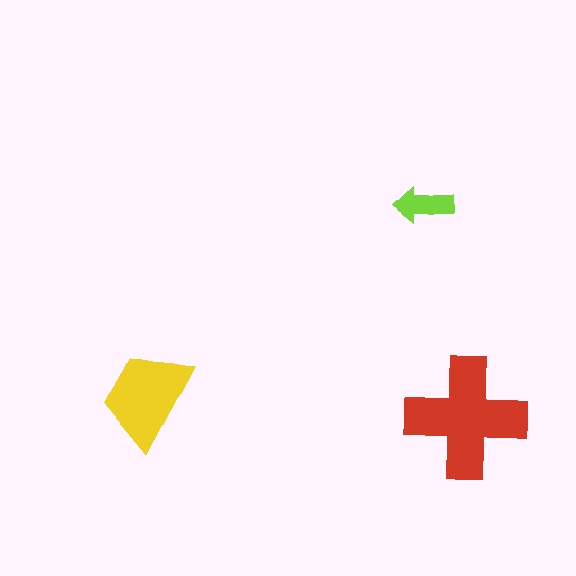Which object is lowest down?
The red cross is bottommost.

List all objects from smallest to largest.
The lime arrow, the yellow trapezoid, the red cross.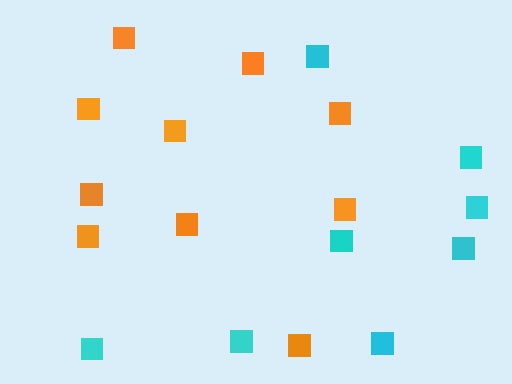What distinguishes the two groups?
There are 2 groups: one group of orange squares (10) and one group of cyan squares (8).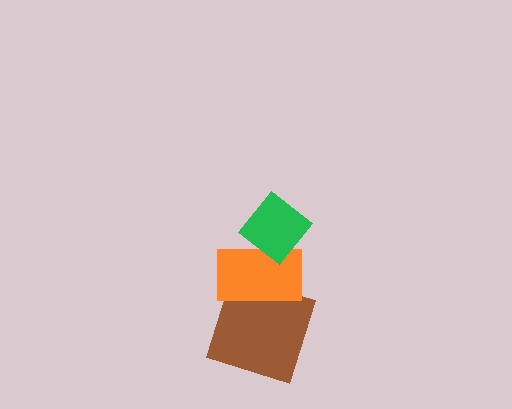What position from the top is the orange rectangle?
The orange rectangle is 2nd from the top.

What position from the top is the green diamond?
The green diamond is 1st from the top.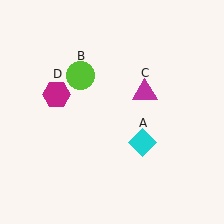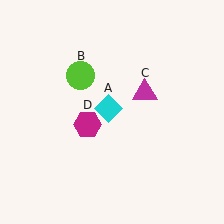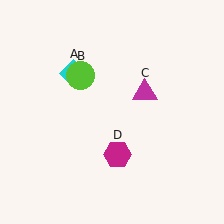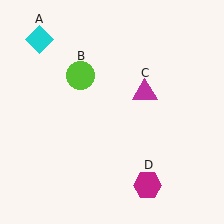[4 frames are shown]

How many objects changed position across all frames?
2 objects changed position: cyan diamond (object A), magenta hexagon (object D).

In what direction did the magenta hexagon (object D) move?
The magenta hexagon (object D) moved down and to the right.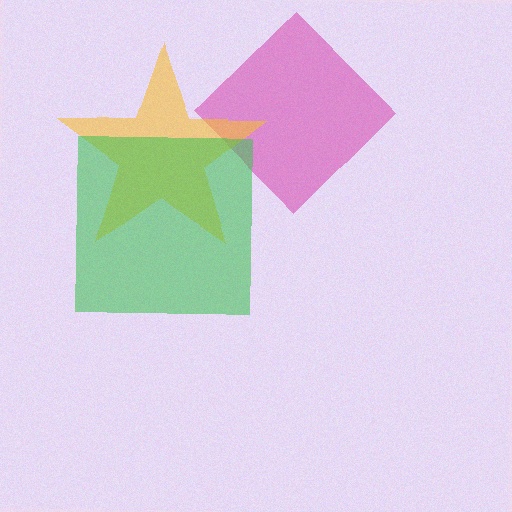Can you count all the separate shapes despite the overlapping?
Yes, there are 3 separate shapes.